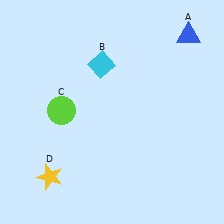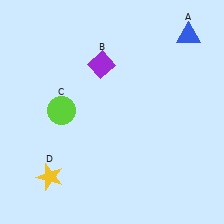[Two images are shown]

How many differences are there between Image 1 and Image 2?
There is 1 difference between the two images.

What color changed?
The diamond (B) changed from cyan in Image 1 to purple in Image 2.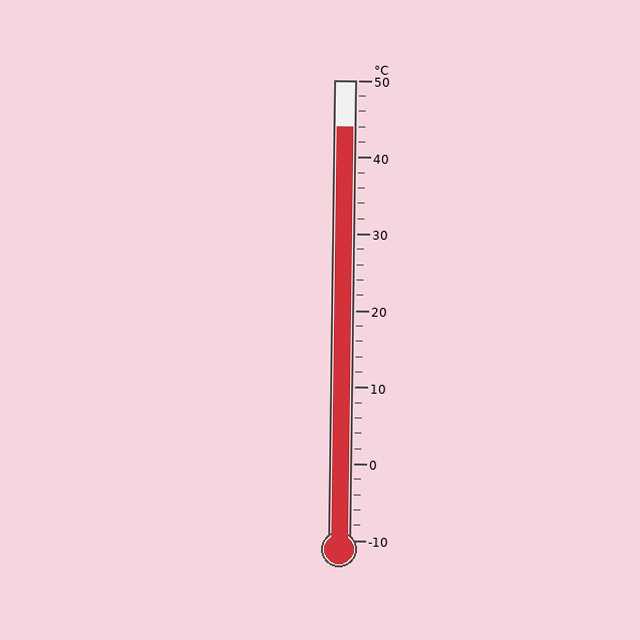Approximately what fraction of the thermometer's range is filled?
The thermometer is filled to approximately 90% of its range.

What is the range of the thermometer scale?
The thermometer scale ranges from -10°C to 50°C.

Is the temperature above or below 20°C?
The temperature is above 20°C.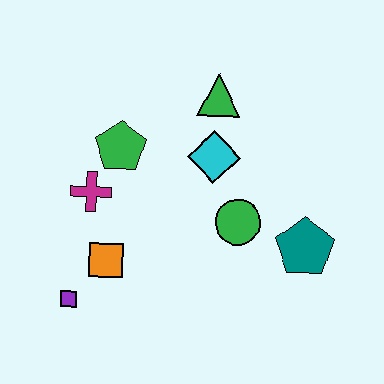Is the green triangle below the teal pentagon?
No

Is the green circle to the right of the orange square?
Yes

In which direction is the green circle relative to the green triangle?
The green circle is below the green triangle.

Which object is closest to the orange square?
The purple square is closest to the orange square.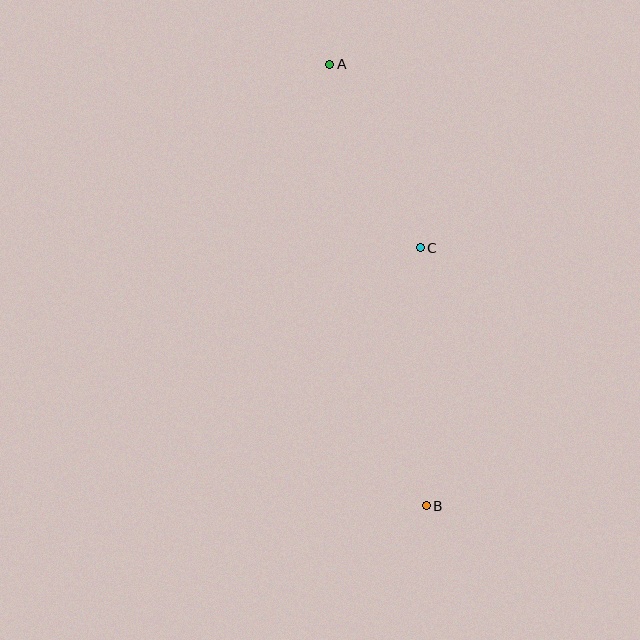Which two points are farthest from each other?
Points A and B are farthest from each other.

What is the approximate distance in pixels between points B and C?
The distance between B and C is approximately 258 pixels.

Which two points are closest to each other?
Points A and C are closest to each other.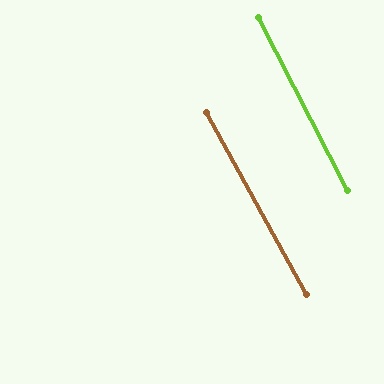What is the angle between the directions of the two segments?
Approximately 1 degree.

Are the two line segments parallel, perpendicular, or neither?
Parallel — their directions differ by only 1.5°.